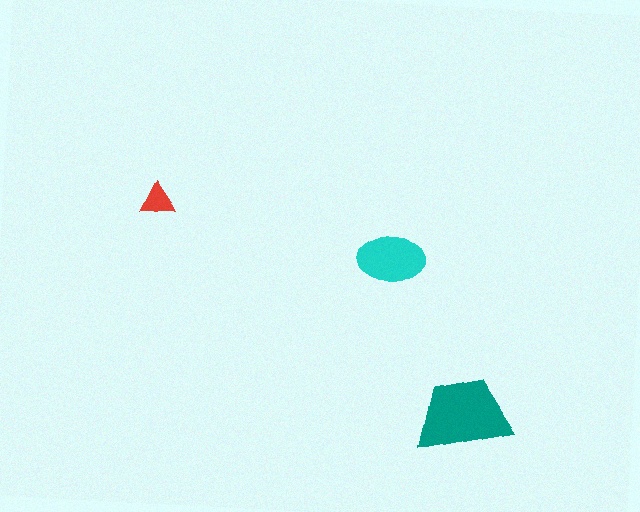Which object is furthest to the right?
The teal trapezoid is rightmost.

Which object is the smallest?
The red triangle.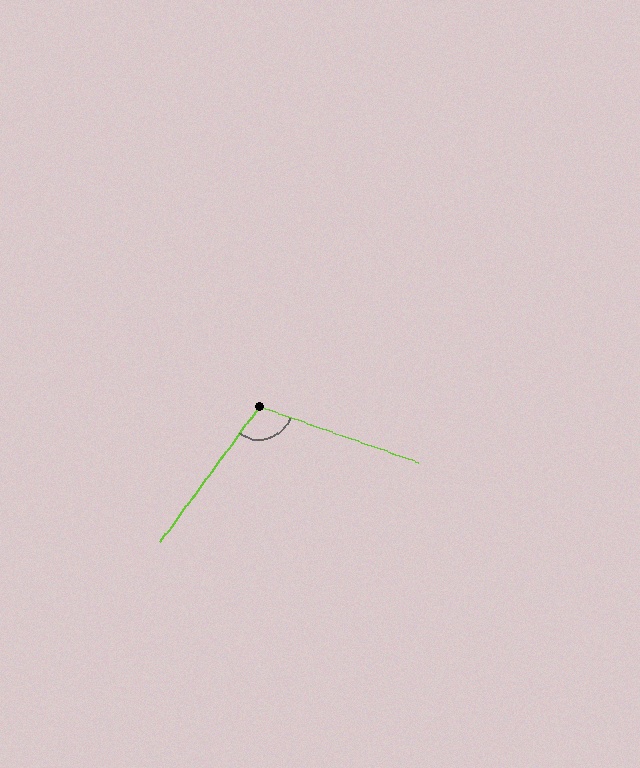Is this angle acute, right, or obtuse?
It is obtuse.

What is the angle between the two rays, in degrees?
Approximately 107 degrees.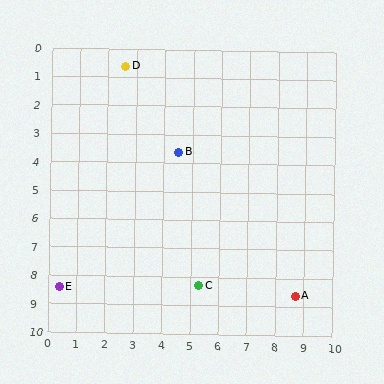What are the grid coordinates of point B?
Point B is at approximately (4.5, 3.6).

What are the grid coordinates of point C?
Point C is at approximately (5.3, 8.3).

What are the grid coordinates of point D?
Point D is at approximately (2.6, 0.6).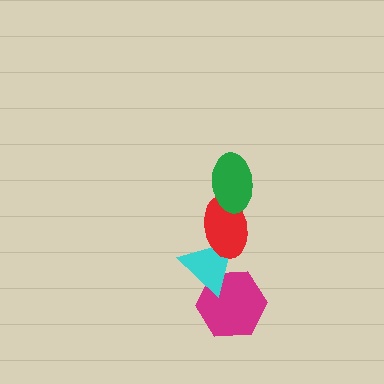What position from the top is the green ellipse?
The green ellipse is 1st from the top.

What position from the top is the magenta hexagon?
The magenta hexagon is 4th from the top.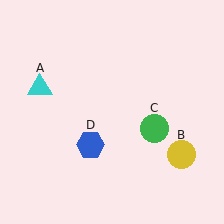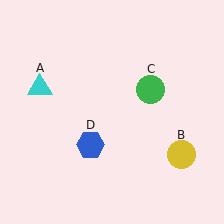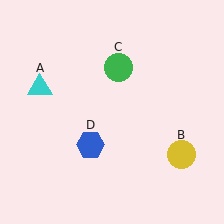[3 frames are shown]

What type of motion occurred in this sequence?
The green circle (object C) rotated counterclockwise around the center of the scene.